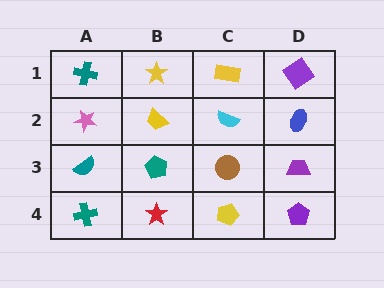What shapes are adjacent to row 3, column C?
A cyan semicircle (row 2, column C), a yellow pentagon (row 4, column C), a teal pentagon (row 3, column B), a purple trapezoid (row 3, column D).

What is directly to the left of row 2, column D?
A cyan semicircle.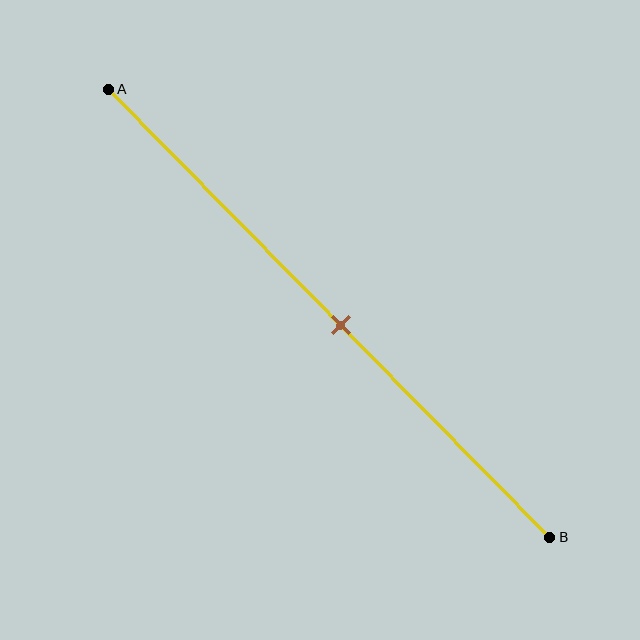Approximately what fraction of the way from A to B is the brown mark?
The brown mark is approximately 55% of the way from A to B.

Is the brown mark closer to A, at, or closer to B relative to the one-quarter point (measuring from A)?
The brown mark is closer to point B than the one-quarter point of segment AB.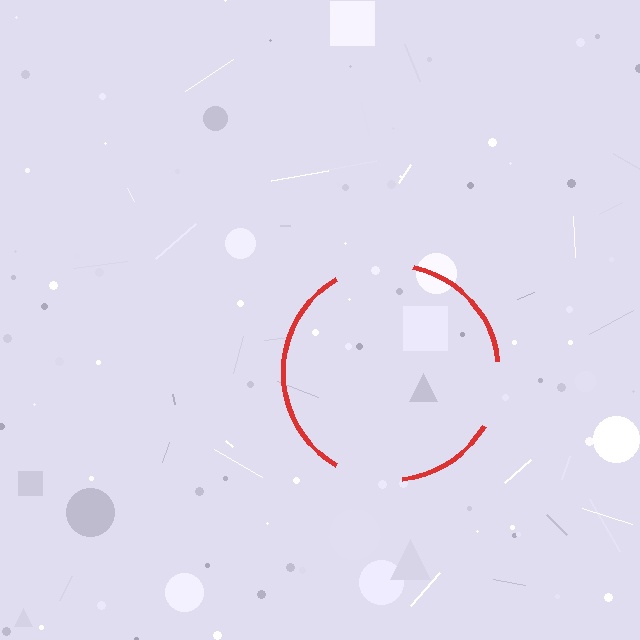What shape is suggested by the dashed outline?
The dashed outline suggests a circle.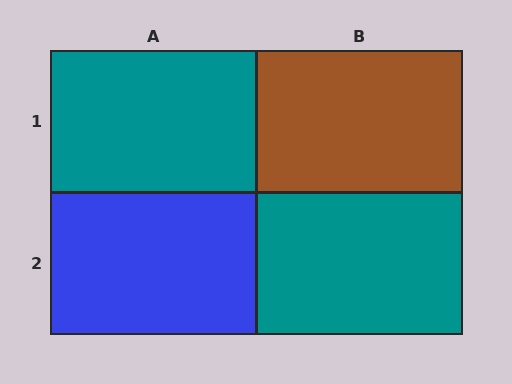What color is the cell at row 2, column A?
Blue.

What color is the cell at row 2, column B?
Teal.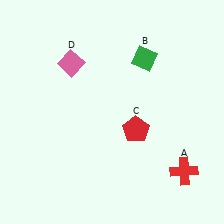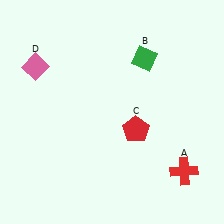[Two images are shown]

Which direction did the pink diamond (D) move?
The pink diamond (D) moved left.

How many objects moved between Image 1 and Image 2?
1 object moved between the two images.